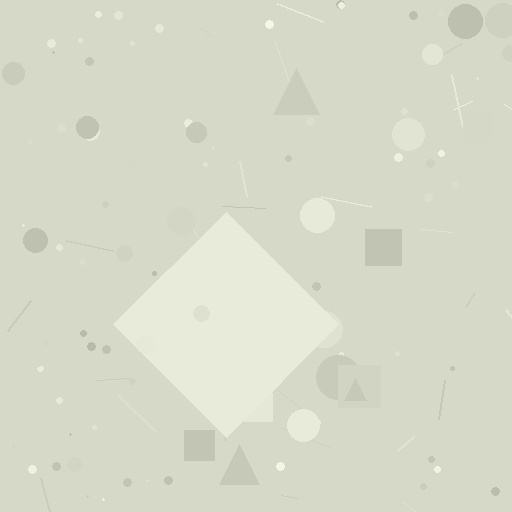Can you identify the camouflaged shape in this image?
The camouflaged shape is a diamond.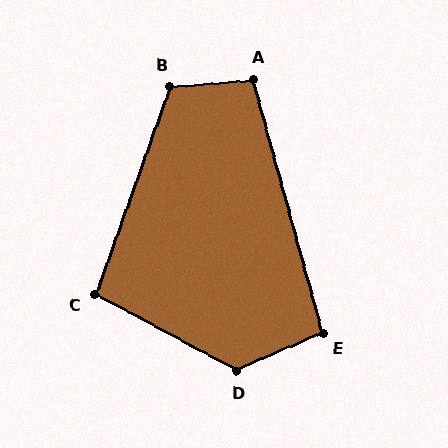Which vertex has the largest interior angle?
D, at approximately 128 degrees.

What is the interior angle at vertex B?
Approximately 115 degrees (obtuse).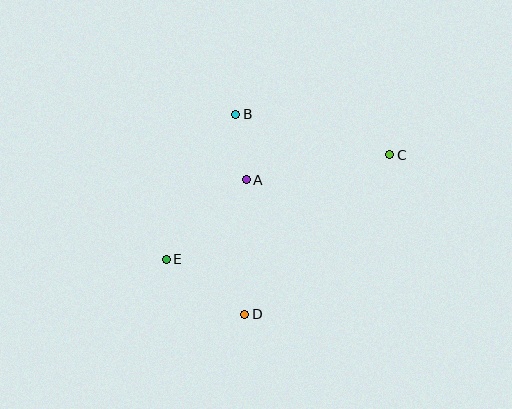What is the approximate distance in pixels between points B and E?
The distance between B and E is approximately 160 pixels.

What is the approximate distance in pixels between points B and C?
The distance between B and C is approximately 160 pixels.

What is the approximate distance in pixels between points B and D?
The distance between B and D is approximately 200 pixels.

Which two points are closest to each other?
Points A and B are closest to each other.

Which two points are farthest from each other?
Points C and E are farthest from each other.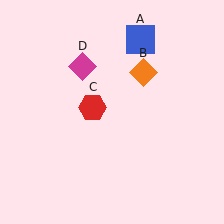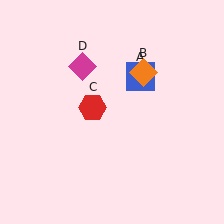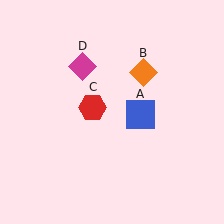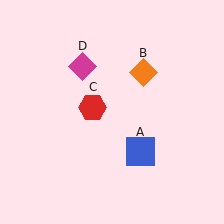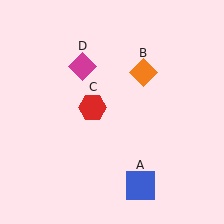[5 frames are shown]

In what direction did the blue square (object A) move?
The blue square (object A) moved down.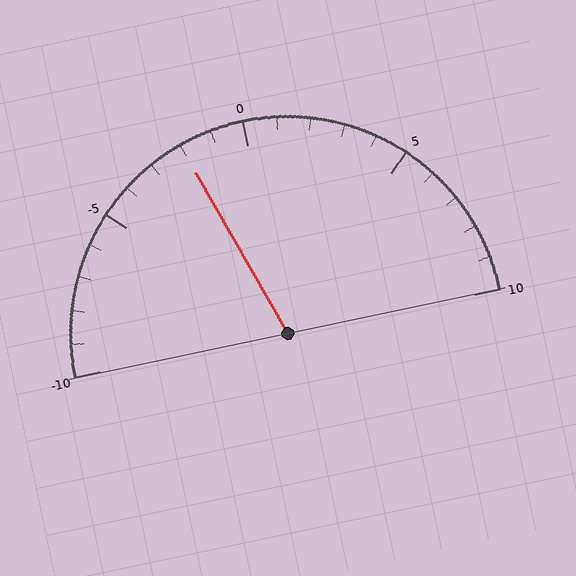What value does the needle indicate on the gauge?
The needle indicates approximately -2.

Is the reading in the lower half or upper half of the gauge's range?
The reading is in the lower half of the range (-10 to 10).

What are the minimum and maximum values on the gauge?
The gauge ranges from -10 to 10.